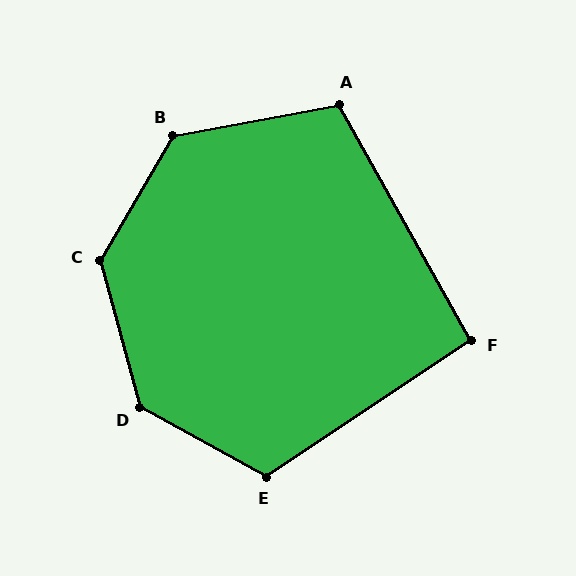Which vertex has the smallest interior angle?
F, at approximately 95 degrees.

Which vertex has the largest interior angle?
C, at approximately 134 degrees.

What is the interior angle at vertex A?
Approximately 108 degrees (obtuse).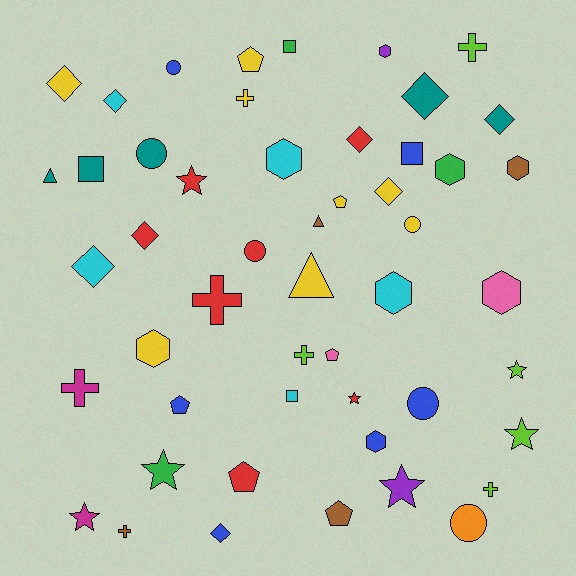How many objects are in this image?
There are 50 objects.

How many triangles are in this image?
There are 3 triangles.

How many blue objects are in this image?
There are 6 blue objects.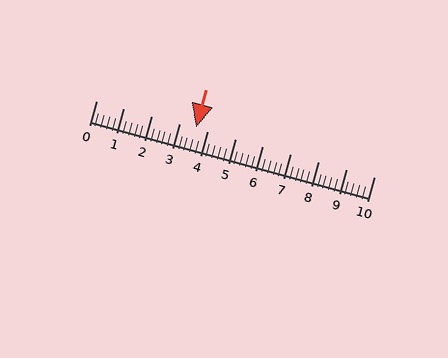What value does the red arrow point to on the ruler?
The red arrow points to approximately 3.6.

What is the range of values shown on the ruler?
The ruler shows values from 0 to 10.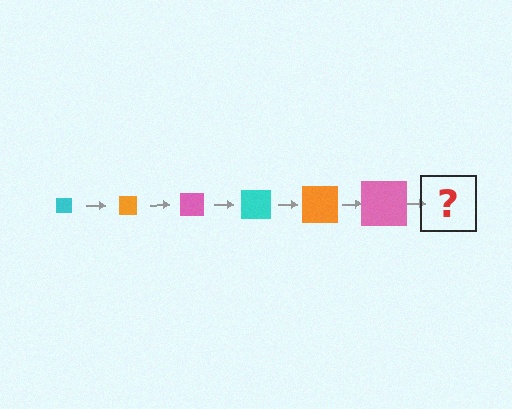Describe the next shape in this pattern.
It should be a cyan square, larger than the previous one.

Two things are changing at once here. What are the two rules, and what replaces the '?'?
The two rules are that the square grows larger each step and the color cycles through cyan, orange, and pink. The '?' should be a cyan square, larger than the previous one.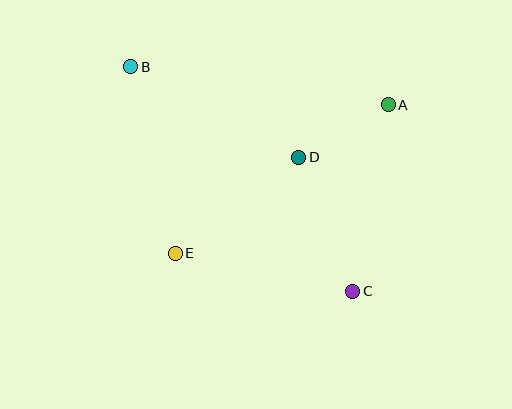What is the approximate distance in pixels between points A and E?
The distance between A and E is approximately 260 pixels.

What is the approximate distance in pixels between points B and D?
The distance between B and D is approximately 191 pixels.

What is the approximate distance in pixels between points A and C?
The distance between A and C is approximately 190 pixels.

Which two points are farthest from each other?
Points B and C are farthest from each other.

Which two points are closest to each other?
Points A and D are closest to each other.